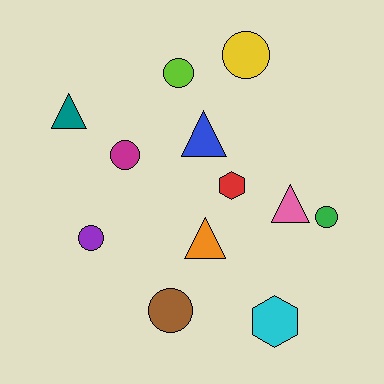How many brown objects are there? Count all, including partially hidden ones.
There is 1 brown object.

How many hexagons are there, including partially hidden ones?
There are 2 hexagons.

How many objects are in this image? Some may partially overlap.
There are 12 objects.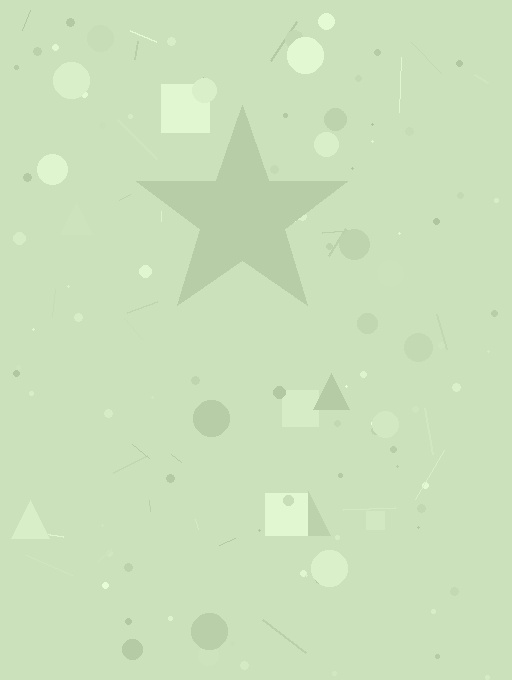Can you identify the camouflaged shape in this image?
The camouflaged shape is a star.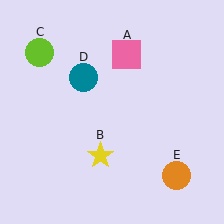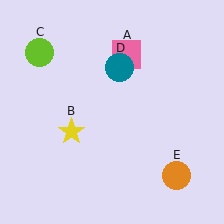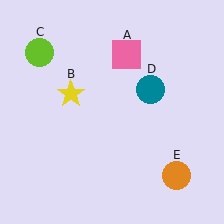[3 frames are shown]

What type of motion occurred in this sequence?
The yellow star (object B), teal circle (object D) rotated clockwise around the center of the scene.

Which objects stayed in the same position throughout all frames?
Pink square (object A) and lime circle (object C) and orange circle (object E) remained stationary.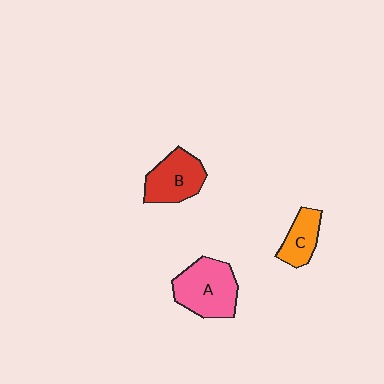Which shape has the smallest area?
Shape C (orange).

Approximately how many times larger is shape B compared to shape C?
Approximately 1.4 times.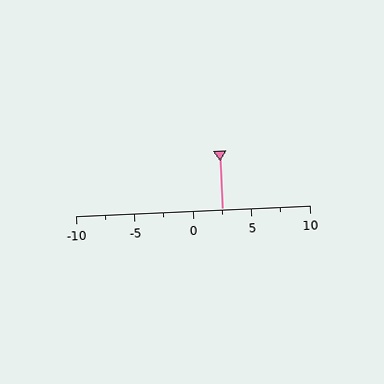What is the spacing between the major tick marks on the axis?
The major ticks are spaced 5 apart.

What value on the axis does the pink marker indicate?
The marker indicates approximately 2.5.